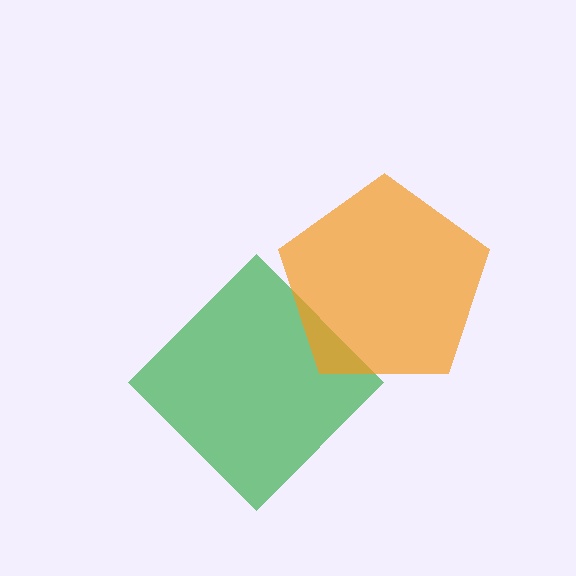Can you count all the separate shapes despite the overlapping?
Yes, there are 2 separate shapes.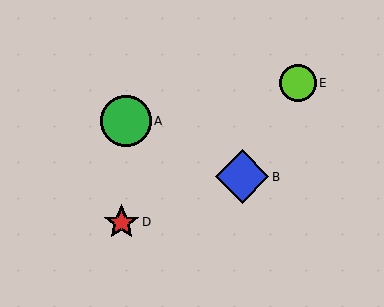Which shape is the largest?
The blue diamond (labeled B) is the largest.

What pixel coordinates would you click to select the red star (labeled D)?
Click at (122, 222) to select the red star D.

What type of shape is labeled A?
Shape A is a green circle.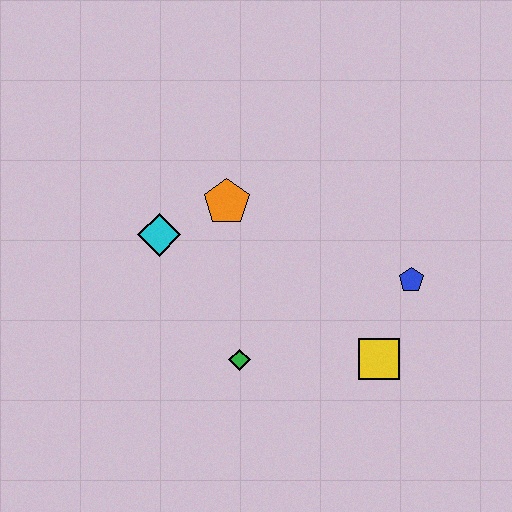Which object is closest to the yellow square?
The blue pentagon is closest to the yellow square.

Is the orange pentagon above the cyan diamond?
Yes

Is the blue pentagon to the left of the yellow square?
No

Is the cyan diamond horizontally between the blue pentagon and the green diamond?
No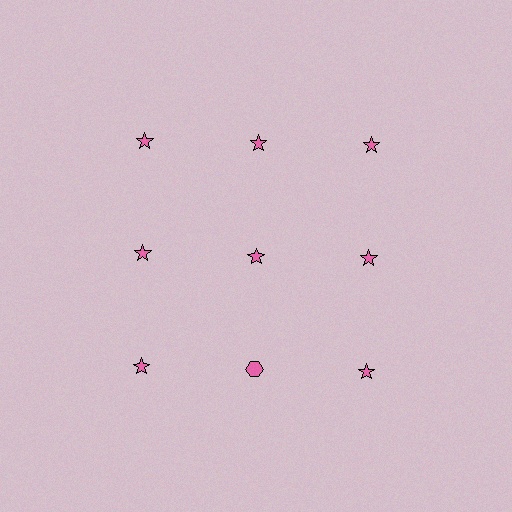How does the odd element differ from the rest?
It has a different shape: hexagon instead of star.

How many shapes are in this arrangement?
There are 9 shapes arranged in a grid pattern.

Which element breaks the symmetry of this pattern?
The pink hexagon in the third row, second from left column breaks the symmetry. All other shapes are pink stars.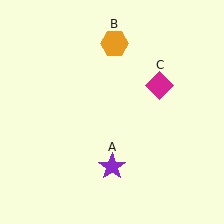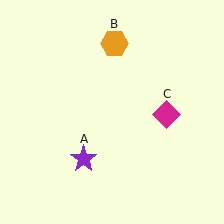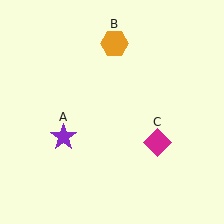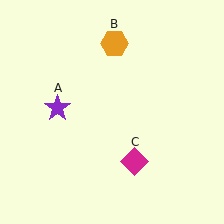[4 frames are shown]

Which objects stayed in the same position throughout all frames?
Orange hexagon (object B) remained stationary.